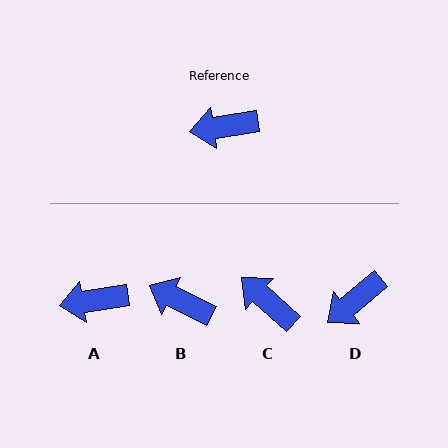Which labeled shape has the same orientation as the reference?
A.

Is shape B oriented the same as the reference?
No, it is off by about 35 degrees.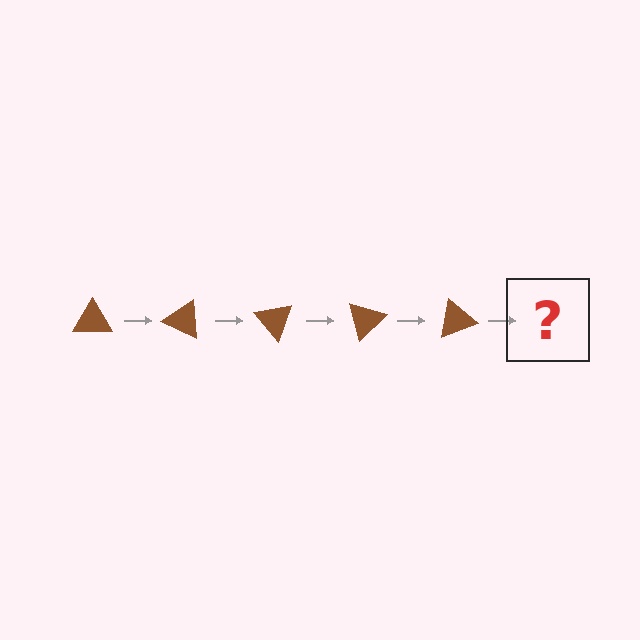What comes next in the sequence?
The next element should be a brown triangle rotated 125 degrees.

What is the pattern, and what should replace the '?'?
The pattern is that the triangle rotates 25 degrees each step. The '?' should be a brown triangle rotated 125 degrees.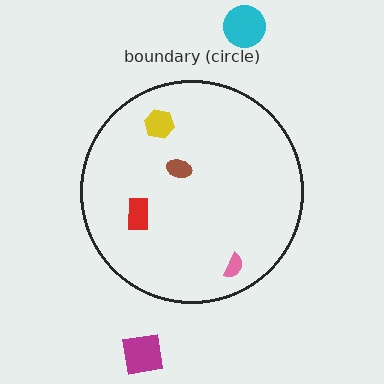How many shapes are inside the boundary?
4 inside, 2 outside.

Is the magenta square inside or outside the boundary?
Outside.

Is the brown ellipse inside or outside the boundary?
Inside.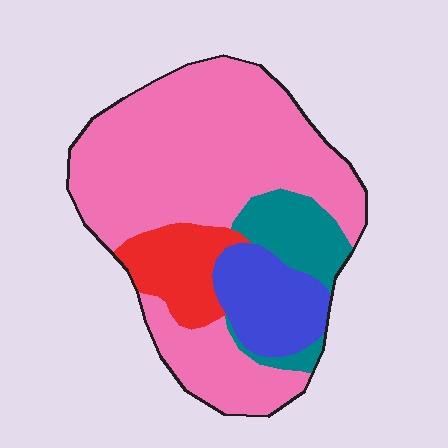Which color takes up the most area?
Pink, at roughly 65%.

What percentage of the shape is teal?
Teal covers 12% of the shape.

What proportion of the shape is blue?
Blue covers roughly 15% of the shape.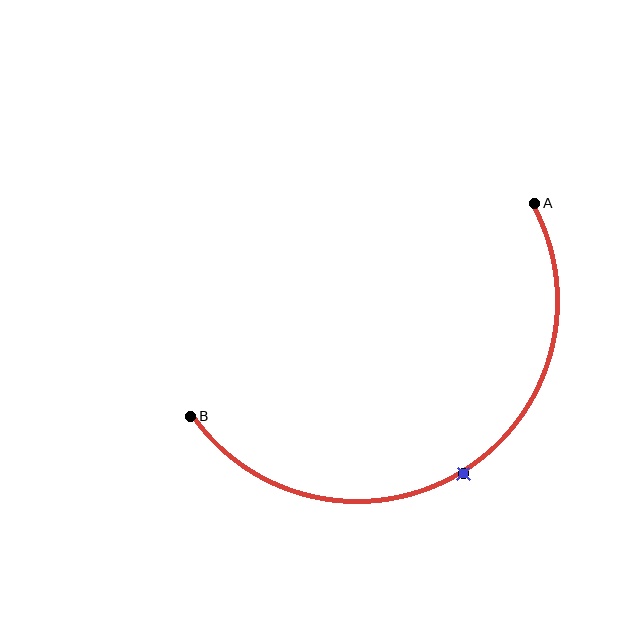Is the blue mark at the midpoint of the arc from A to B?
Yes. The blue mark lies on the arc at equal arc-length from both A and B — it is the arc midpoint.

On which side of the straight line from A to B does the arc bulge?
The arc bulges below the straight line connecting A and B.